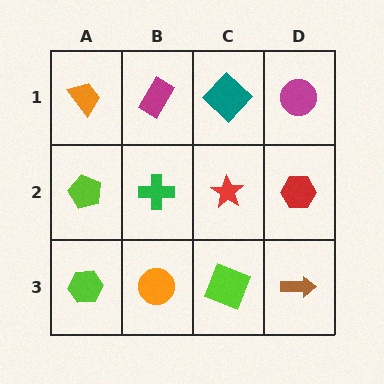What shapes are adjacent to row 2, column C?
A teal diamond (row 1, column C), a lime square (row 3, column C), a green cross (row 2, column B), a red hexagon (row 2, column D).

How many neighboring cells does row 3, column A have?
2.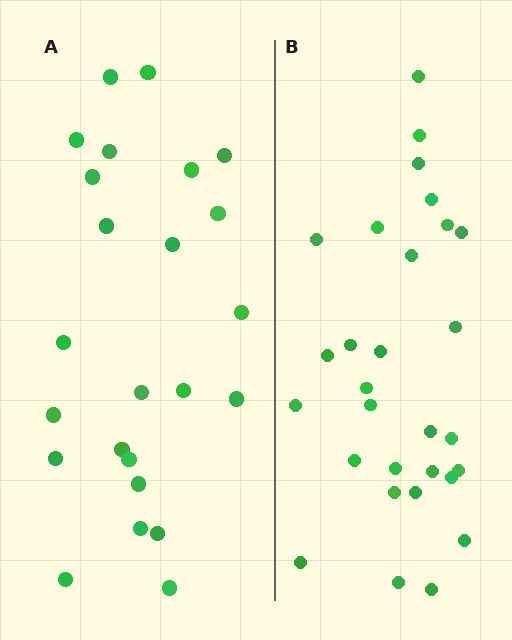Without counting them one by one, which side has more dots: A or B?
Region B (the right region) has more dots.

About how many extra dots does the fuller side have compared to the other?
Region B has about 5 more dots than region A.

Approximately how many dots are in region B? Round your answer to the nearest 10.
About 30 dots. (The exact count is 29, which rounds to 30.)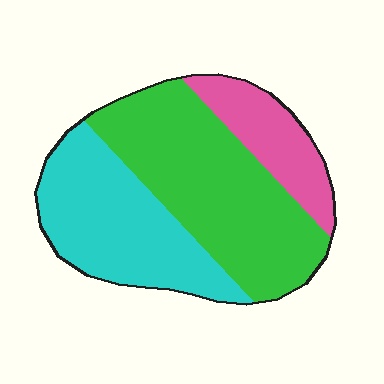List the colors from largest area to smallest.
From largest to smallest: green, cyan, pink.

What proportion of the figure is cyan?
Cyan takes up about three eighths (3/8) of the figure.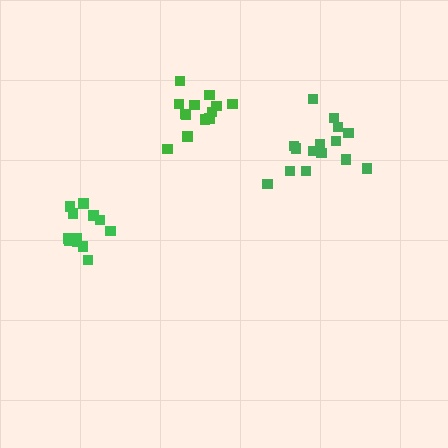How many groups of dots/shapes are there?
There are 3 groups.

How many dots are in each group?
Group 1: 15 dots, Group 2: 13 dots, Group 3: 13 dots (41 total).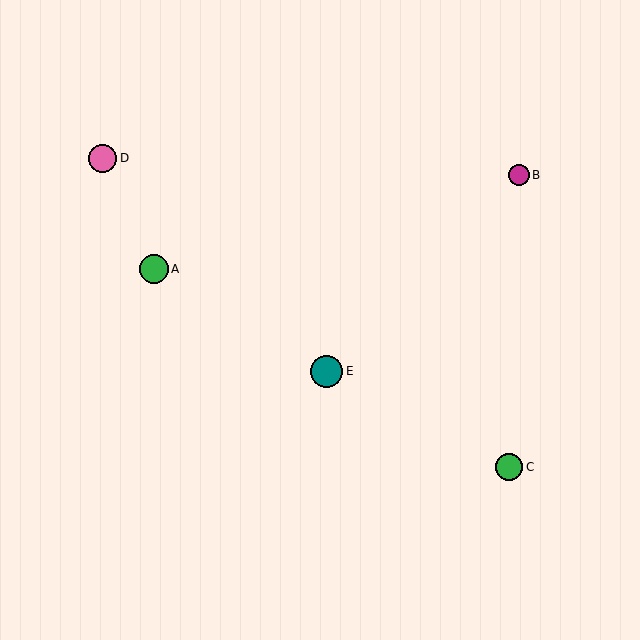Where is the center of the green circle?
The center of the green circle is at (154, 269).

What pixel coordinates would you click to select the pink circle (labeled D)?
Click at (103, 158) to select the pink circle D.